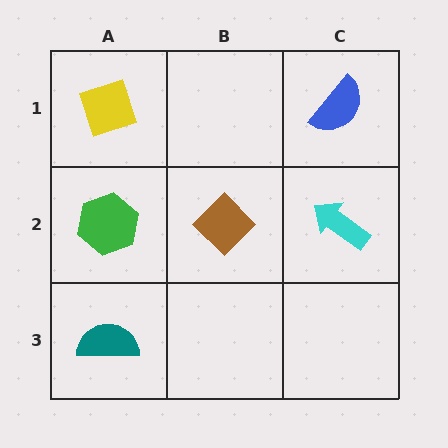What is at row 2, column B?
A brown diamond.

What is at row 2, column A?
A green hexagon.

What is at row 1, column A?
A yellow diamond.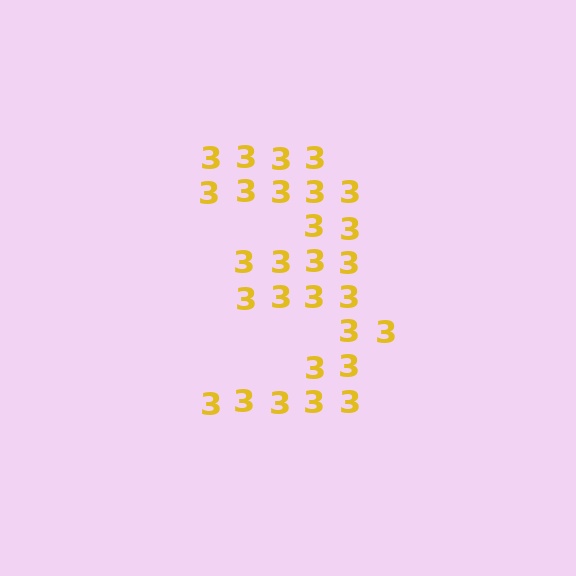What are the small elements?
The small elements are digit 3's.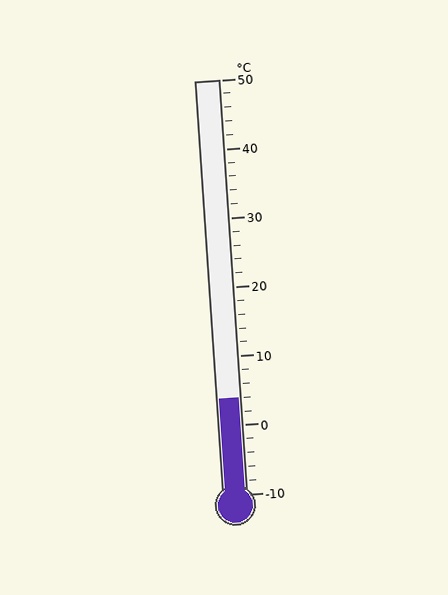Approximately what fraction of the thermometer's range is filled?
The thermometer is filled to approximately 25% of its range.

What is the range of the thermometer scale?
The thermometer scale ranges from -10°C to 50°C.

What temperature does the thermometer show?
The thermometer shows approximately 4°C.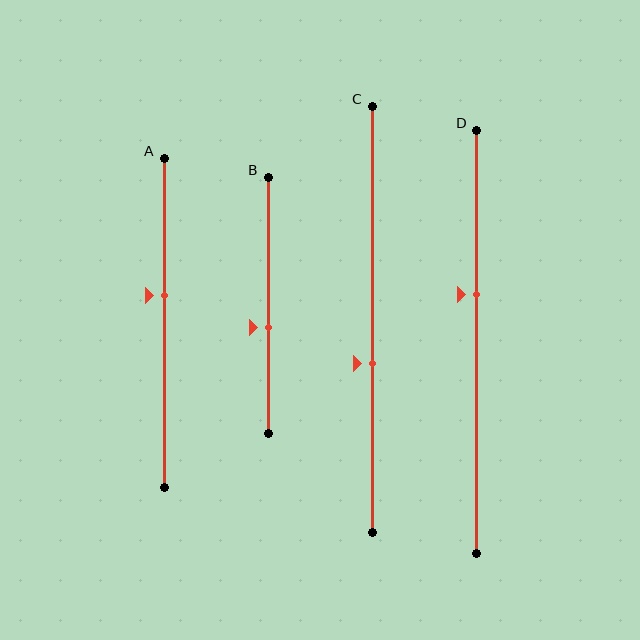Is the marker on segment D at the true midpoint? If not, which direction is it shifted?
No, the marker on segment D is shifted upward by about 11% of the segment length.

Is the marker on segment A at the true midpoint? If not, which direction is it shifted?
No, the marker on segment A is shifted upward by about 8% of the segment length.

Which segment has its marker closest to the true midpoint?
Segment A has its marker closest to the true midpoint.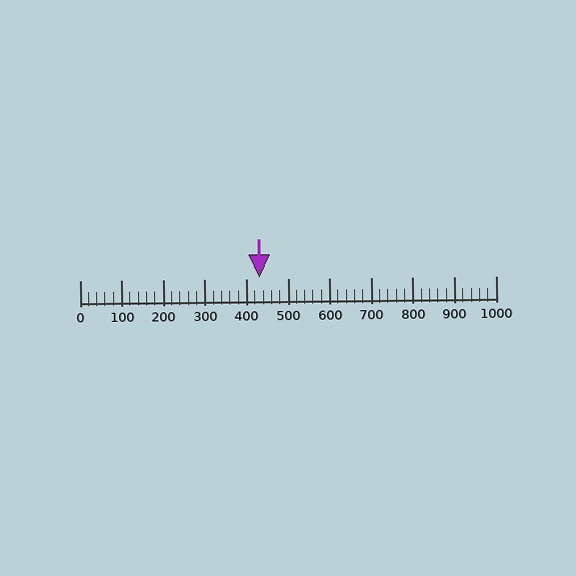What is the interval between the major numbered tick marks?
The major tick marks are spaced 100 units apart.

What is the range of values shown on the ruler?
The ruler shows values from 0 to 1000.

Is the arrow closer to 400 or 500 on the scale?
The arrow is closer to 400.